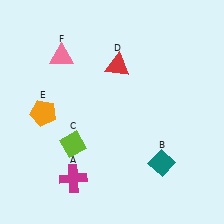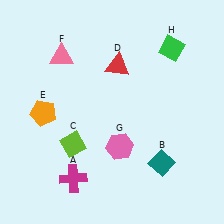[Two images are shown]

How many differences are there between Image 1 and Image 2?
There are 2 differences between the two images.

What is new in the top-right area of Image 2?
A green diamond (H) was added in the top-right area of Image 2.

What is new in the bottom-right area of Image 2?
A pink hexagon (G) was added in the bottom-right area of Image 2.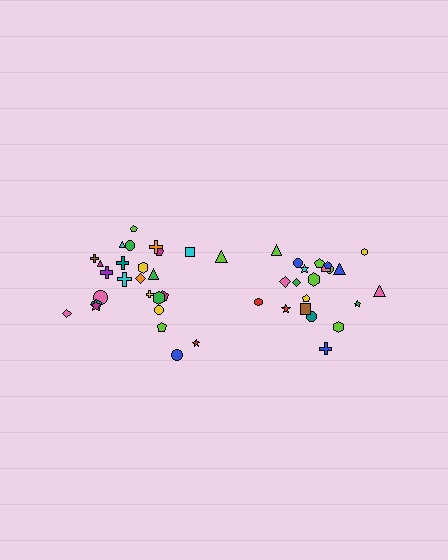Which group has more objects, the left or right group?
The left group.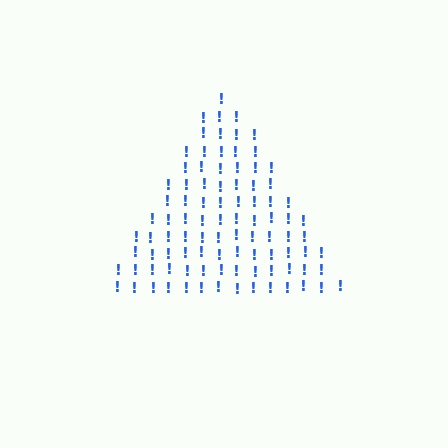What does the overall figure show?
The overall figure shows a triangle.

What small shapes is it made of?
It is made of small exclamation marks.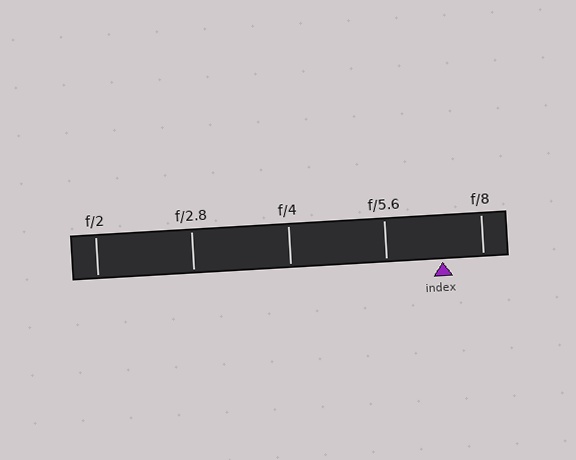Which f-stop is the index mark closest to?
The index mark is closest to f/8.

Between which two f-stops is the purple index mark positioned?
The index mark is between f/5.6 and f/8.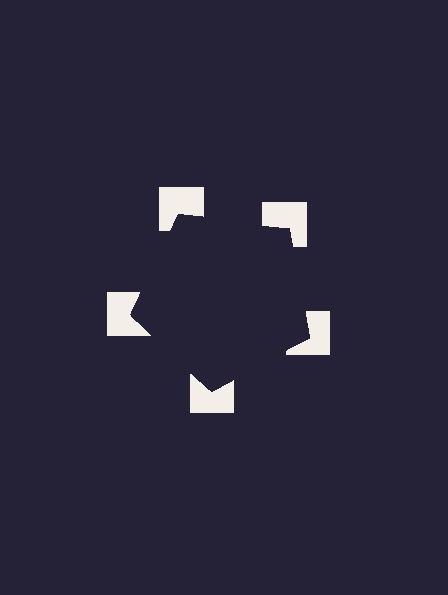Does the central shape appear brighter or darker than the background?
It typically appears slightly darker than the background, even though no actual brightness change is drawn.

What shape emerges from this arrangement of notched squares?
An illusory pentagon — its edges are inferred from the aligned wedge cuts in the notched squares, not physically drawn.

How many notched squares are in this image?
There are 5 — one at each vertex of the illusory pentagon.